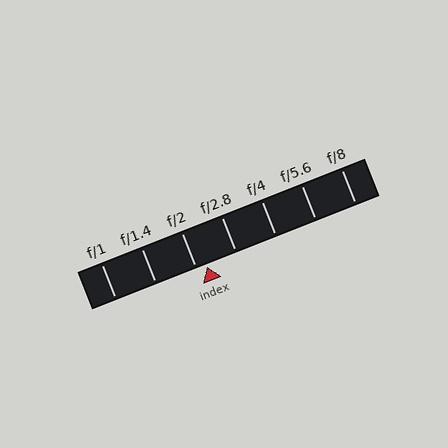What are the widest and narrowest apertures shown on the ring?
The widest aperture shown is f/1 and the narrowest is f/8.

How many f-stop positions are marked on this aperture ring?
There are 7 f-stop positions marked.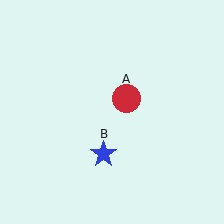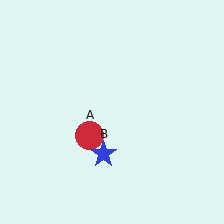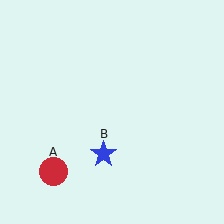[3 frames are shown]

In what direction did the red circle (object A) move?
The red circle (object A) moved down and to the left.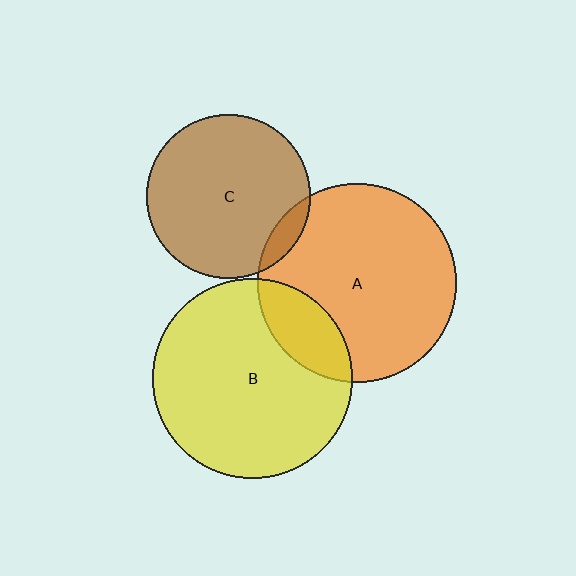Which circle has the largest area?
Circle B (yellow).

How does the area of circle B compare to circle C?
Approximately 1.5 times.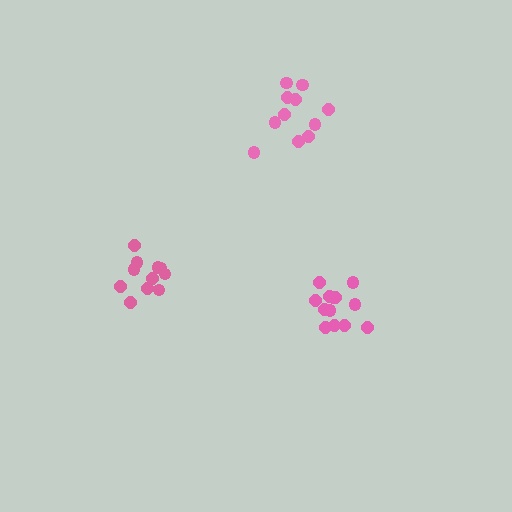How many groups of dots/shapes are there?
There are 3 groups.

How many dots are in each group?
Group 1: 13 dots, Group 2: 11 dots, Group 3: 11 dots (35 total).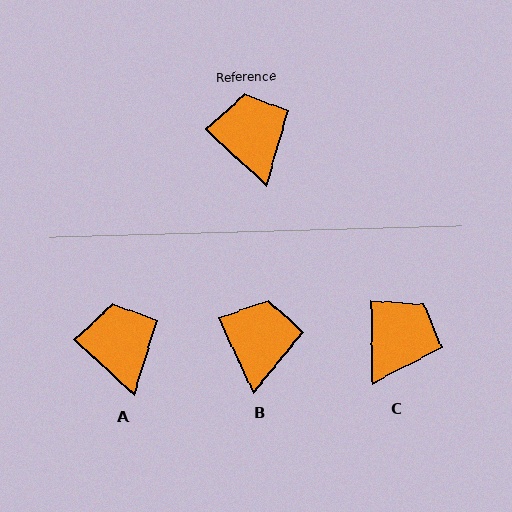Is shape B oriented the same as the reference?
No, it is off by about 23 degrees.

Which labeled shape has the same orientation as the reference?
A.